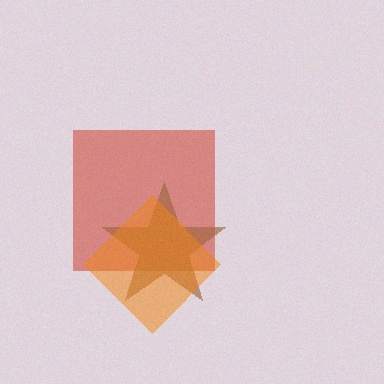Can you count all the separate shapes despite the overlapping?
Yes, there are 3 separate shapes.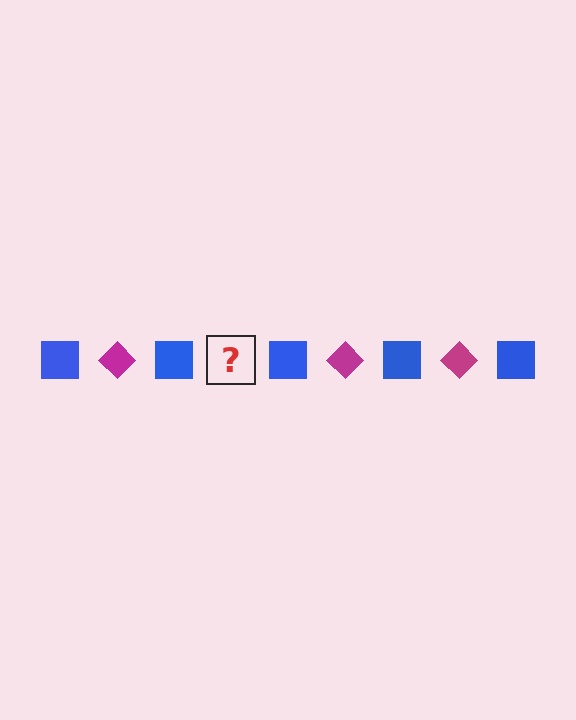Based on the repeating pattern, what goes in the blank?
The blank should be a magenta diamond.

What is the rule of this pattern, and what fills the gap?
The rule is that the pattern alternates between blue square and magenta diamond. The gap should be filled with a magenta diamond.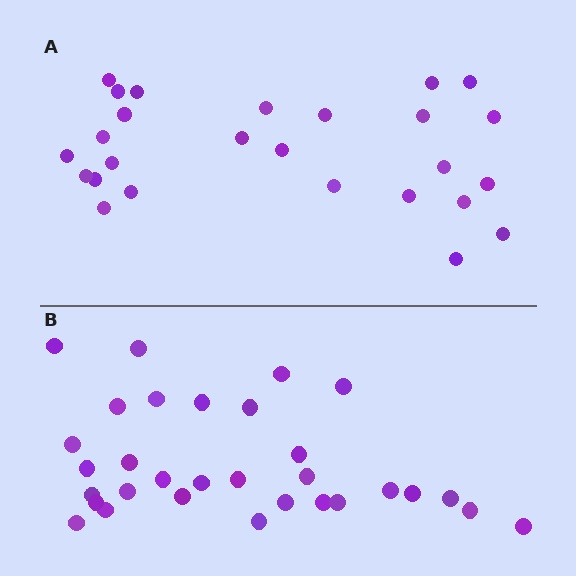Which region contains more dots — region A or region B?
Region B (the bottom region) has more dots.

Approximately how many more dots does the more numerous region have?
Region B has about 5 more dots than region A.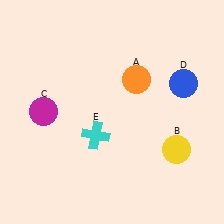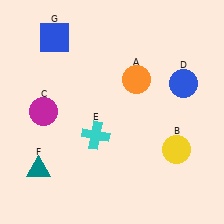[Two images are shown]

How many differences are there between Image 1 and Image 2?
There are 2 differences between the two images.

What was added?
A teal triangle (F), a blue square (G) were added in Image 2.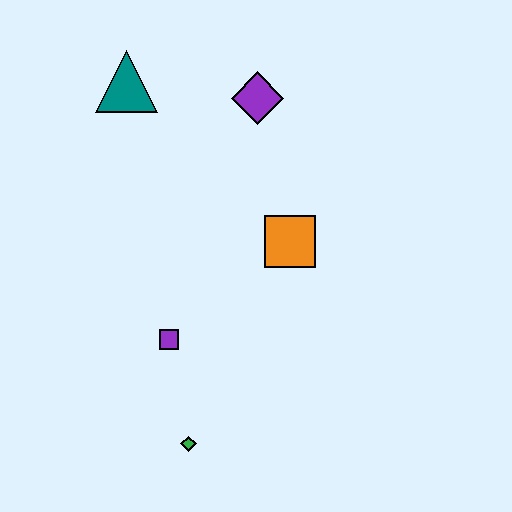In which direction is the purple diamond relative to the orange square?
The purple diamond is above the orange square.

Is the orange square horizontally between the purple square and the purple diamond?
No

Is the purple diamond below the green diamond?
No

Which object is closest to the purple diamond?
The teal triangle is closest to the purple diamond.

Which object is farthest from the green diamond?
The teal triangle is farthest from the green diamond.